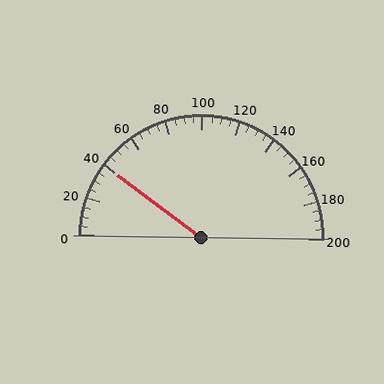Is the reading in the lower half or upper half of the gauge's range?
The reading is in the lower half of the range (0 to 200).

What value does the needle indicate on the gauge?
The needle indicates approximately 40.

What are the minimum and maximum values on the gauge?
The gauge ranges from 0 to 200.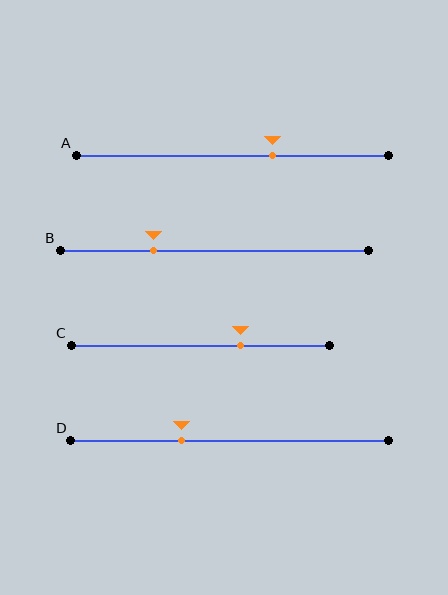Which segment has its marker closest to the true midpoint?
Segment A has its marker closest to the true midpoint.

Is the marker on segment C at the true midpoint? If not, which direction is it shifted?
No, the marker on segment C is shifted to the right by about 16% of the segment length.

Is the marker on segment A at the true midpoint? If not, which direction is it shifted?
No, the marker on segment A is shifted to the right by about 13% of the segment length.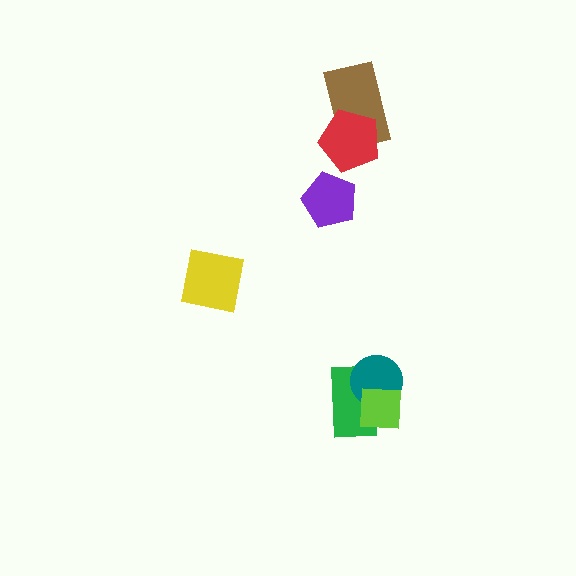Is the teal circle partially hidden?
Yes, it is partially covered by another shape.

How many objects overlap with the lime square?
2 objects overlap with the lime square.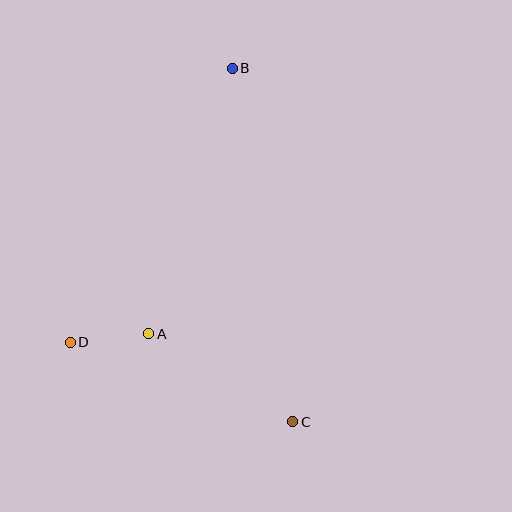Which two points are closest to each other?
Points A and D are closest to each other.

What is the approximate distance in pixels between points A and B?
The distance between A and B is approximately 278 pixels.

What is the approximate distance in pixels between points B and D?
The distance between B and D is approximately 318 pixels.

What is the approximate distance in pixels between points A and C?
The distance between A and C is approximately 169 pixels.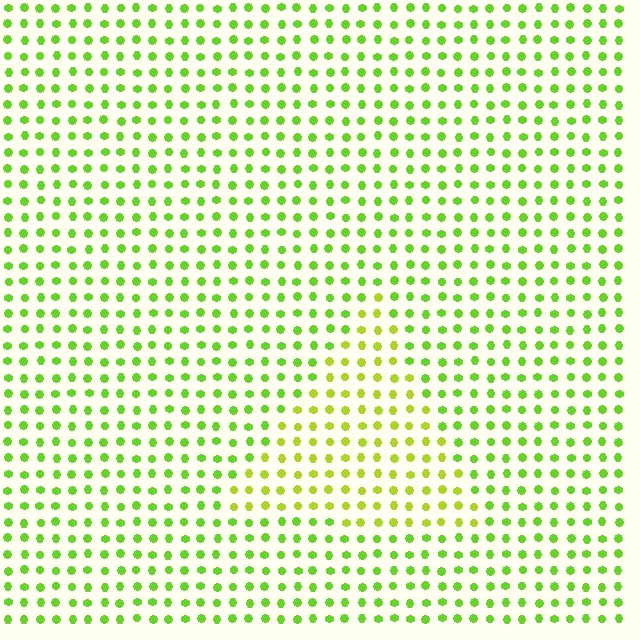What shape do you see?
I see a triangle.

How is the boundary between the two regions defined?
The boundary is defined purely by a slight shift in hue (about 24 degrees). Spacing, size, and orientation are identical on both sides.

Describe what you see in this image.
The image is filled with small lime elements in a uniform arrangement. A triangle-shaped region is visible where the elements are tinted to a slightly different hue, forming a subtle color boundary.